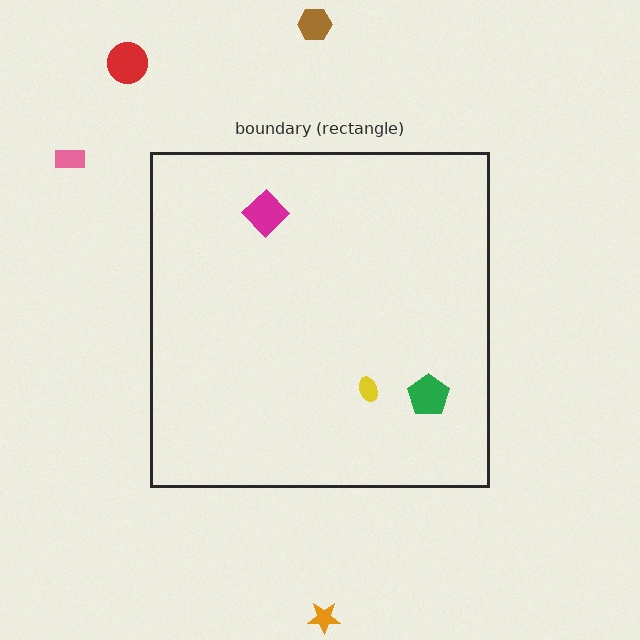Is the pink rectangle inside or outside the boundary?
Outside.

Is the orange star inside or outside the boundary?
Outside.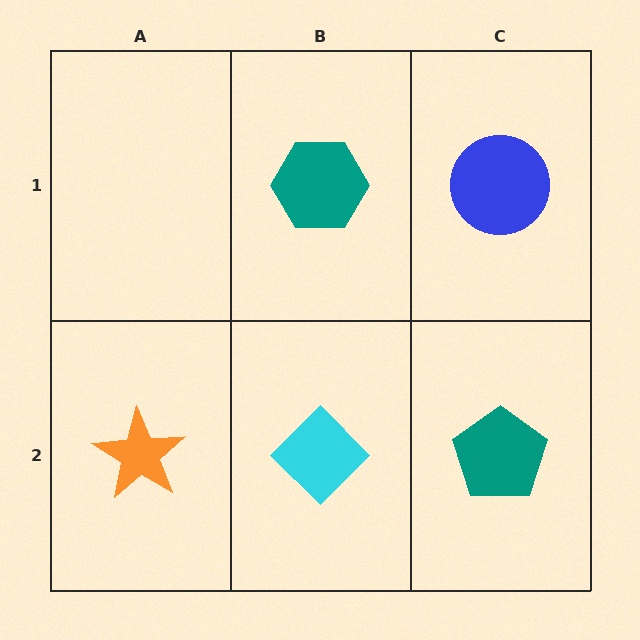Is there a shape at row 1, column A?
No, that cell is empty.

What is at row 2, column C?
A teal pentagon.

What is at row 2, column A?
An orange star.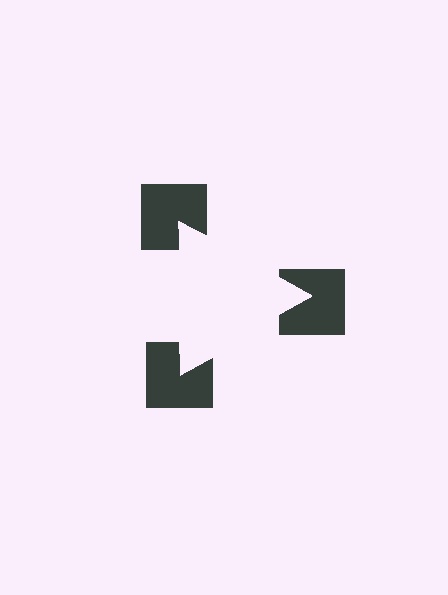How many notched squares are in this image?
There are 3 — one at each vertex of the illusory triangle.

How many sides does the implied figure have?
3 sides.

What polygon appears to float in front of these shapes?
An illusory triangle — its edges are inferred from the aligned wedge cuts in the notched squares, not physically drawn.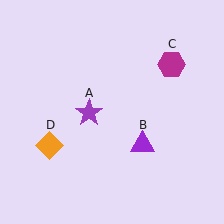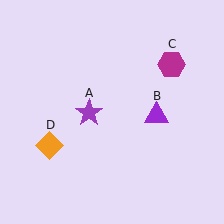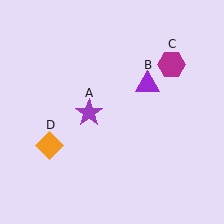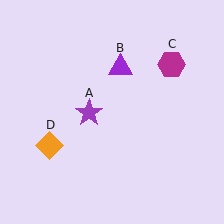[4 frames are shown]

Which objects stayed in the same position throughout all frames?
Purple star (object A) and magenta hexagon (object C) and orange diamond (object D) remained stationary.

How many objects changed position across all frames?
1 object changed position: purple triangle (object B).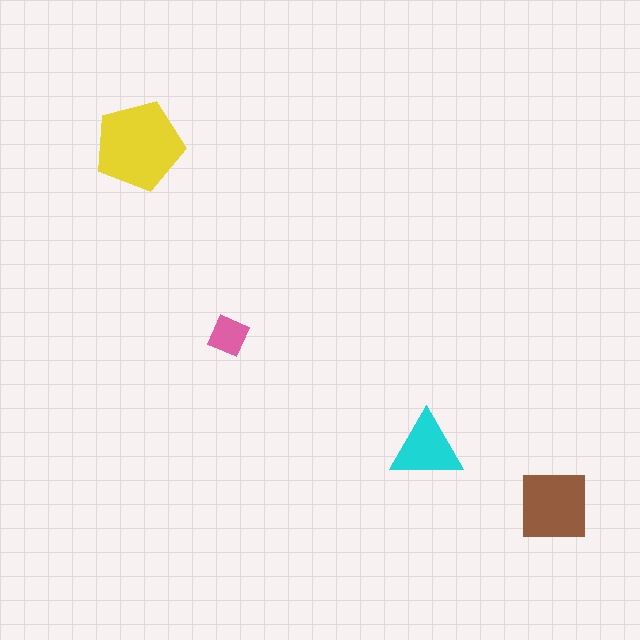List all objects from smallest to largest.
The pink diamond, the cyan triangle, the brown square, the yellow pentagon.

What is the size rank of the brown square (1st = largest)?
2nd.